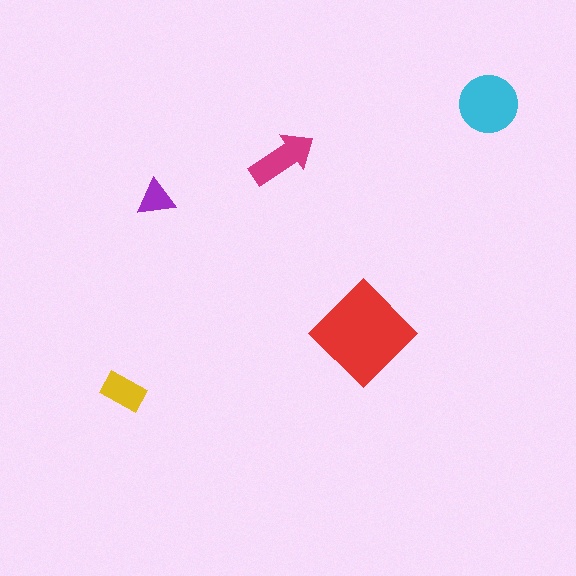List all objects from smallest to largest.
The purple triangle, the yellow rectangle, the magenta arrow, the cyan circle, the red diamond.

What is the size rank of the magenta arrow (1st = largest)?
3rd.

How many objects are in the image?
There are 5 objects in the image.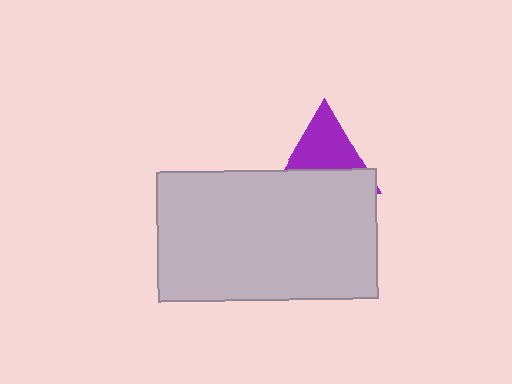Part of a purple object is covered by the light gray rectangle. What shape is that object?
It is a triangle.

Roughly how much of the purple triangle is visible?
About half of it is visible (roughly 54%).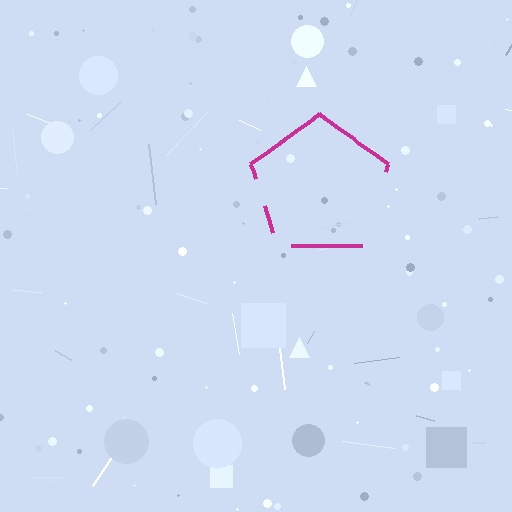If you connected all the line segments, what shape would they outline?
They would outline a pentagon.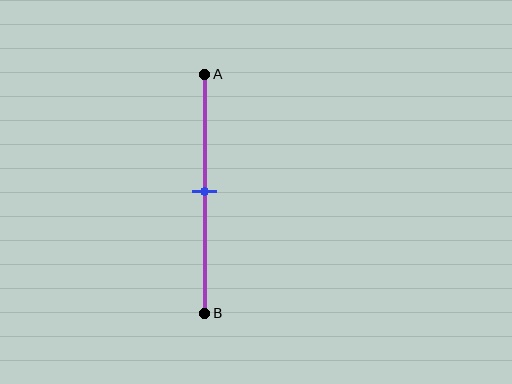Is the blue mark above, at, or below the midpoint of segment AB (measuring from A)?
The blue mark is approximately at the midpoint of segment AB.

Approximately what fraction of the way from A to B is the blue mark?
The blue mark is approximately 50% of the way from A to B.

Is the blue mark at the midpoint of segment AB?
Yes, the mark is approximately at the midpoint.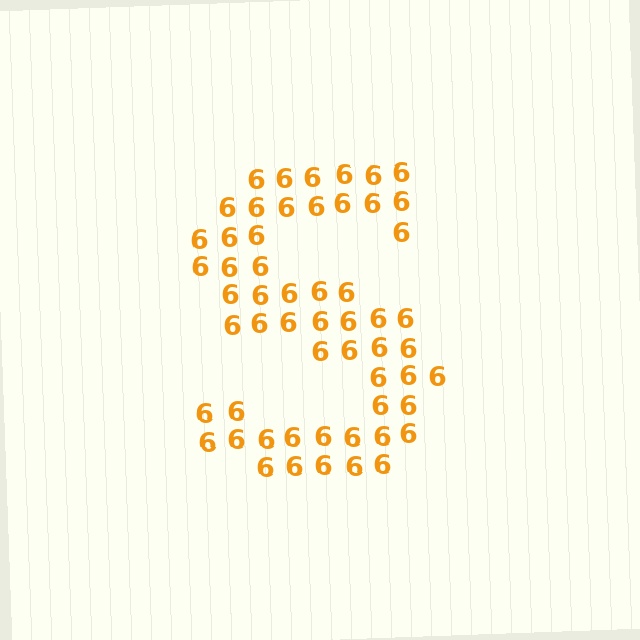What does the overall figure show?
The overall figure shows the letter S.